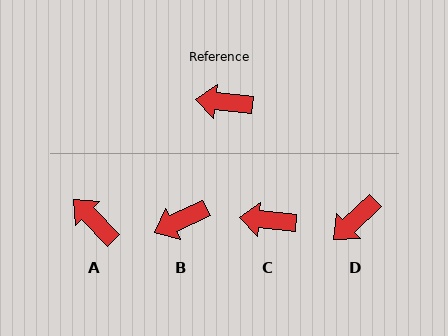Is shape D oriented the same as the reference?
No, it is off by about 49 degrees.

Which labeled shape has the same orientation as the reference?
C.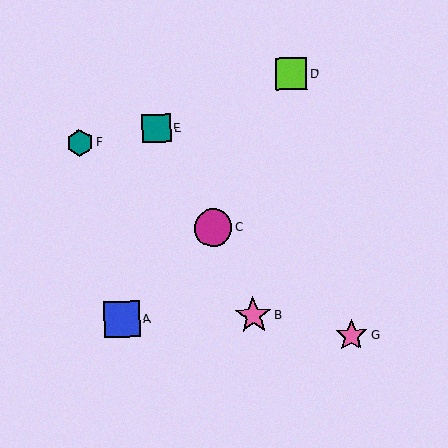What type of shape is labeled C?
Shape C is a magenta circle.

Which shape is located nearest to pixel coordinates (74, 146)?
The teal hexagon (labeled F) at (79, 143) is nearest to that location.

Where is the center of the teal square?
The center of the teal square is at (156, 128).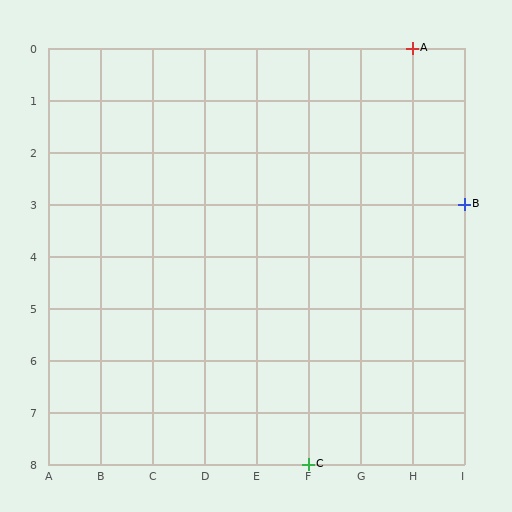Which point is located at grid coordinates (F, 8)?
Point C is at (F, 8).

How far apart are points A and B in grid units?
Points A and B are 1 column and 3 rows apart (about 3.2 grid units diagonally).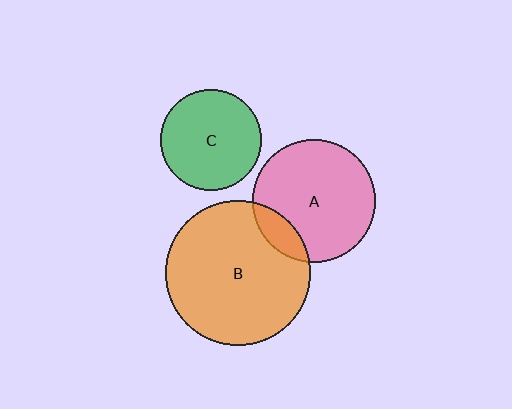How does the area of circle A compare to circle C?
Approximately 1.5 times.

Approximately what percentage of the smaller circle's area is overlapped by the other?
Approximately 15%.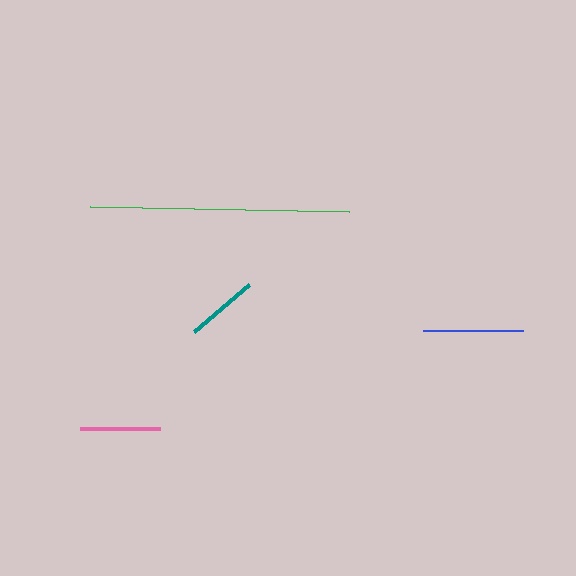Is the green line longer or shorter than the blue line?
The green line is longer than the blue line.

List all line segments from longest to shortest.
From longest to shortest: green, blue, pink, teal.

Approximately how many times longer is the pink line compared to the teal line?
The pink line is approximately 1.1 times the length of the teal line.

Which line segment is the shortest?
The teal line is the shortest at approximately 72 pixels.